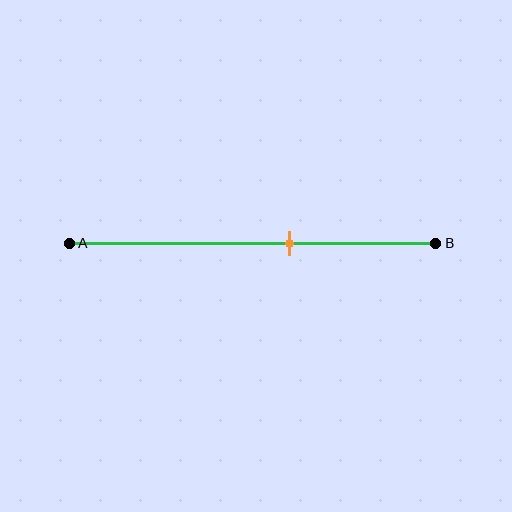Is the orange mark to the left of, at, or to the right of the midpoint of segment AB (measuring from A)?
The orange mark is to the right of the midpoint of segment AB.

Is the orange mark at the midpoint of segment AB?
No, the mark is at about 60% from A, not at the 50% midpoint.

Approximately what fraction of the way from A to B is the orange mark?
The orange mark is approximately 60% of the way from A to B.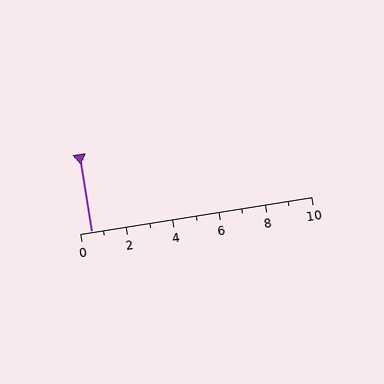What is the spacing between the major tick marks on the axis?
The major ticks are spaced 2 apart.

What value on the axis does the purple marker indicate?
The marker indicates approximately 0.5.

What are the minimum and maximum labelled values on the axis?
The axis runs from 0 to 10.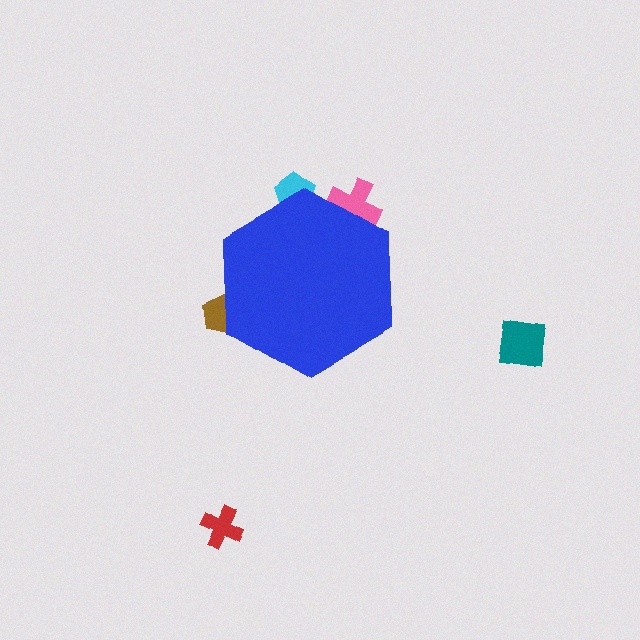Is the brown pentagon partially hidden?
Yes, the brown pentagon is partially hidden behind the blue hexagon.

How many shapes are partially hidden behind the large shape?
3 shapes are partially hidden.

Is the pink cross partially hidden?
Yes, the pink cross is partially hidden behind the blue hexagon.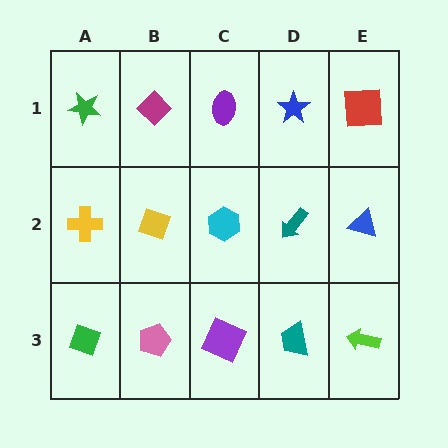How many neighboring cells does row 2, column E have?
3.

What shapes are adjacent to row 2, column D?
A blue star (row 1, column D), a teal trapezoid (row 3, column D), a cyan hexagon (row 2, column C), a blue triangle (row 2, column E).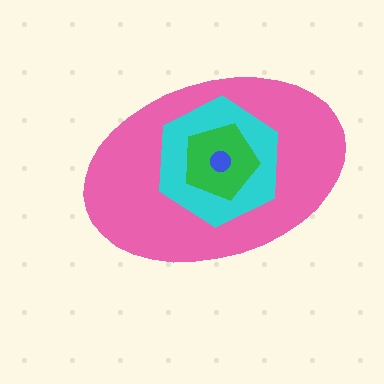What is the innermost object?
The blue circle.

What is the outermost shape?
The pink ellipse.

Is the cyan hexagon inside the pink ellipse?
Yes.